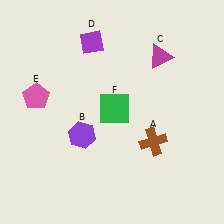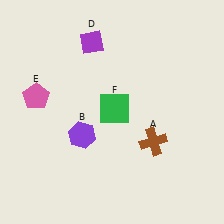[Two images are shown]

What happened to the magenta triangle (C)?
The magenta triangle (C) was removed in Image 2. It was in the top-right area of Image 1.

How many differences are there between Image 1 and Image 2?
There is 1 difference between the two images.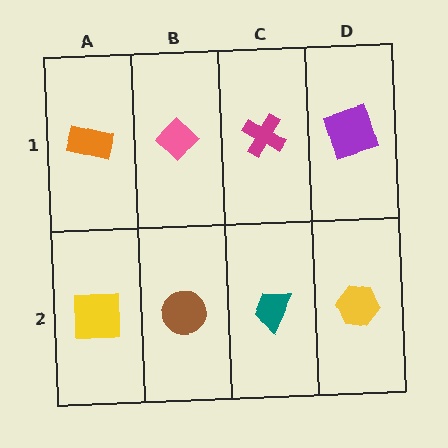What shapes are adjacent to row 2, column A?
An orange rectangle (row 1, column A), a brown circle (row 2, column B).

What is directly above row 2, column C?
A magenta cross.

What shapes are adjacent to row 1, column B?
A brown circle (row 2, column B), an orange rectangle (row 1, column A), a magenta cross (row 1, column C).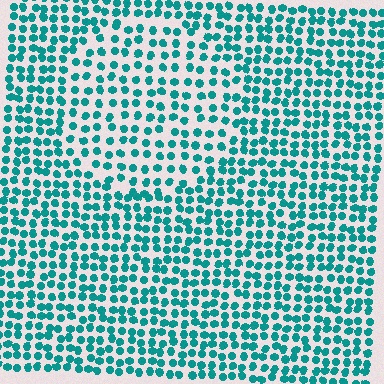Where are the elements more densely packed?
The elements are more densely packed outside the circle boundary.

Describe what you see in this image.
The image contains small teal elements arranged at two different densities. A circle-shaped region is visible where the elements are less densely packed than the surrounding area.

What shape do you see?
I see a circle.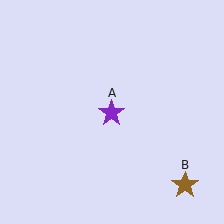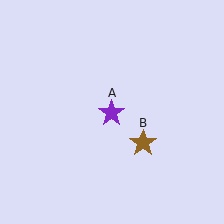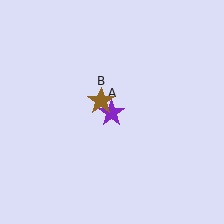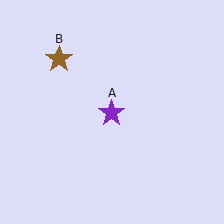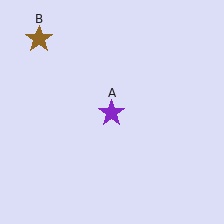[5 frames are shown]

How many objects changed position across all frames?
1 object changed position: brown star (object B).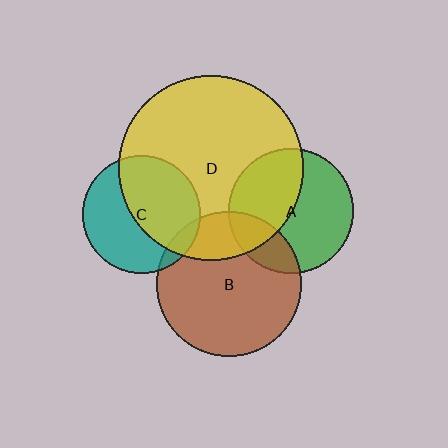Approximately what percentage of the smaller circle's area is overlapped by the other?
Approximately 10%.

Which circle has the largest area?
Circle D (yellow).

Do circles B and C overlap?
Yes.